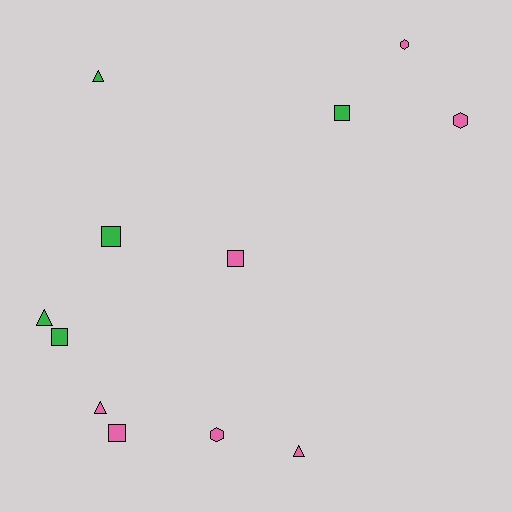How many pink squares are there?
There are 2 pink squares.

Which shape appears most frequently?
Square, with 5 objects.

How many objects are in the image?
There are 12 objects.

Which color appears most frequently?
Pink, with 7 objects.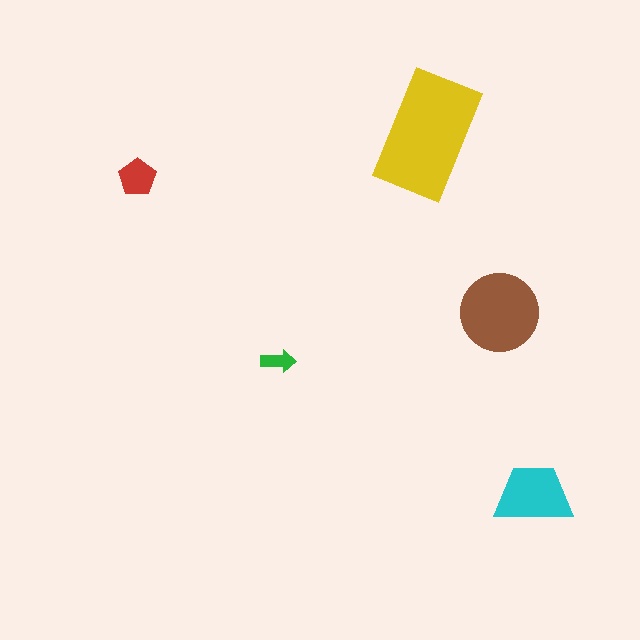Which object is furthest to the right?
The cyan trapezoid is rightmost.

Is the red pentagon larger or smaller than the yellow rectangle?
Smaller.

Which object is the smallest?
The green arrow.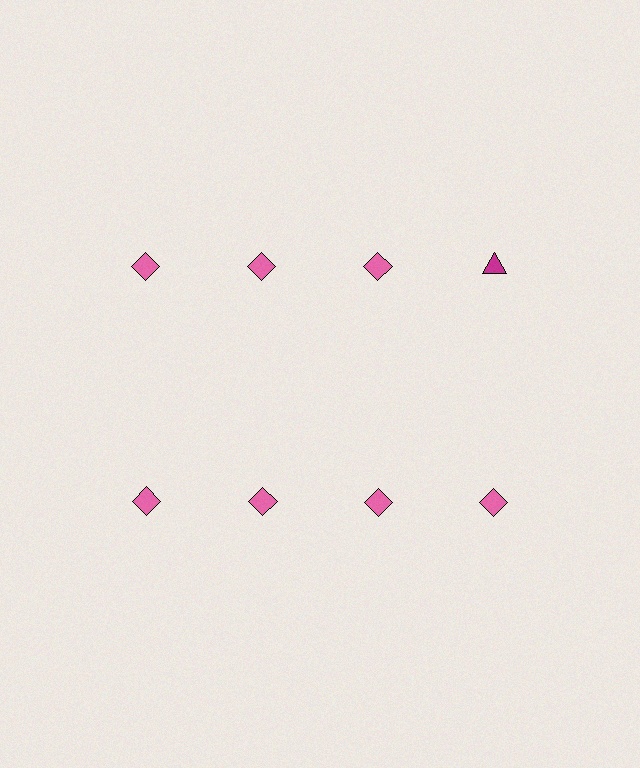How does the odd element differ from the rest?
It differs in both color (magenta instead of pink) and shape (triangle instead of diamond).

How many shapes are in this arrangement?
There are 8 shapes arranged in a grid pattern.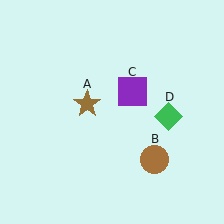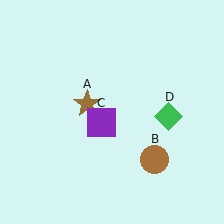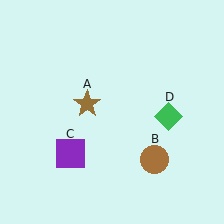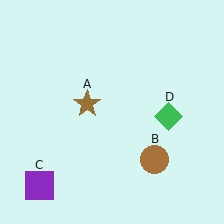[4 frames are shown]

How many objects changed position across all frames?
1 object changed position: purple square (object C).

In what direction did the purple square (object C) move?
The purple square (object C) moved down and to the left.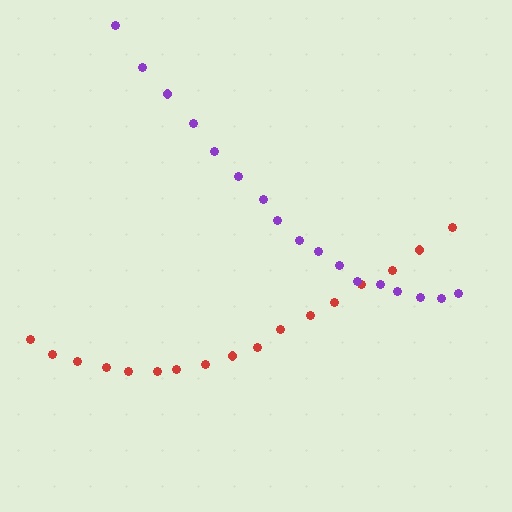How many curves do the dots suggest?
There are 2 distinct paths.